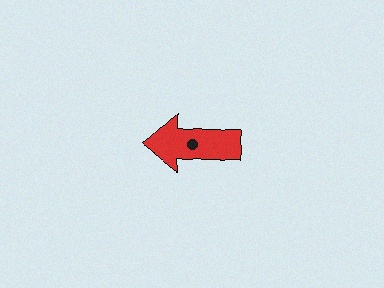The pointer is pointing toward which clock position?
Roughly 9 o'clock.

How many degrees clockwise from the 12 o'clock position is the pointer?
Approximately 268 degrees.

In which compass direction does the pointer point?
West.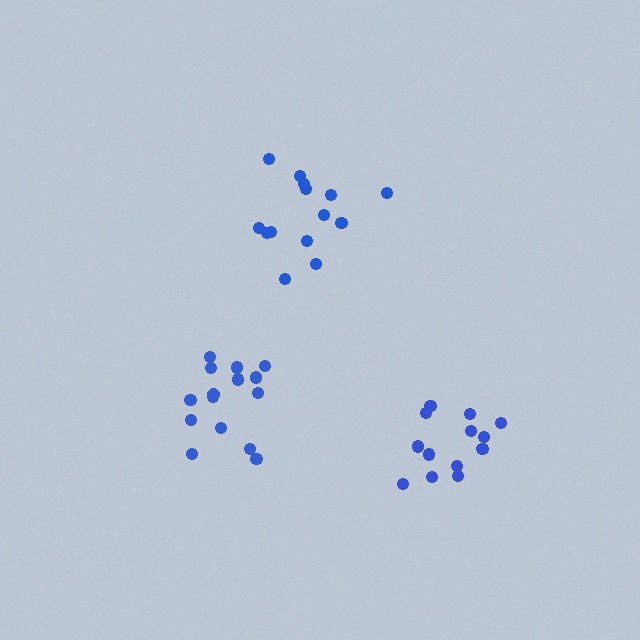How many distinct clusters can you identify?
There are 3 distinct clusters.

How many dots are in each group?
Group 1: 15 dots, Group 2: 14 dots, Group 3: 13 dots (42 total).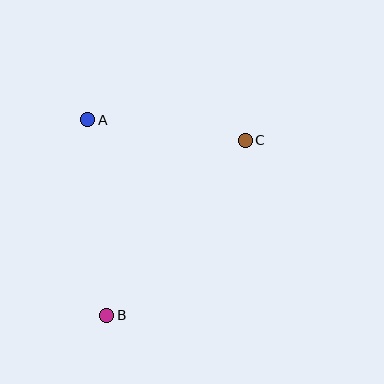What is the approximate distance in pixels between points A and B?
The distance between A and B is approximately 196 pixels.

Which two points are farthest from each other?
Points B and C are farthest from each other.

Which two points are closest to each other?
Points A and C are closest to each other.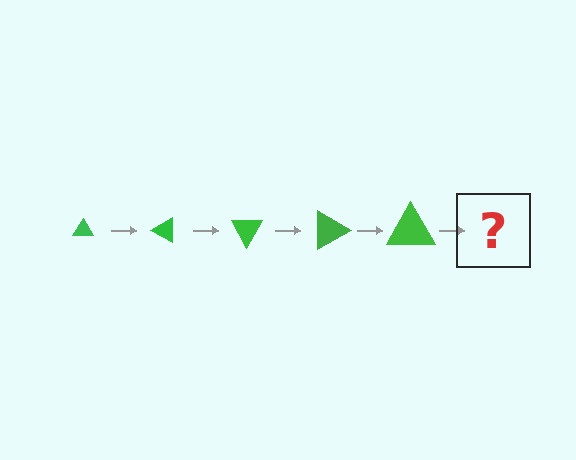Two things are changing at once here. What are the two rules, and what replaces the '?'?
The two rules are that the triangle grows larger each step and it rotates 30 degrees each step. The '?' should be a triangle, larger than the previous one and rotated 150 degrees from the start.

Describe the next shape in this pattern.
It should be a triangle, larger than the previous one and rotated 150 degrees from the start.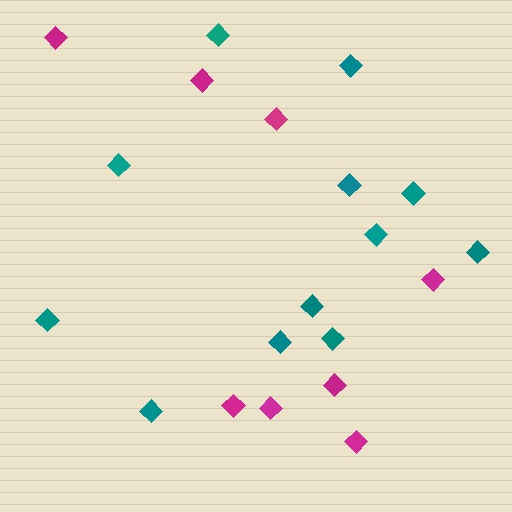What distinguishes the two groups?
There are 2 groups: one group of teal diamonds (12) and one group of magenta diamonds (8).